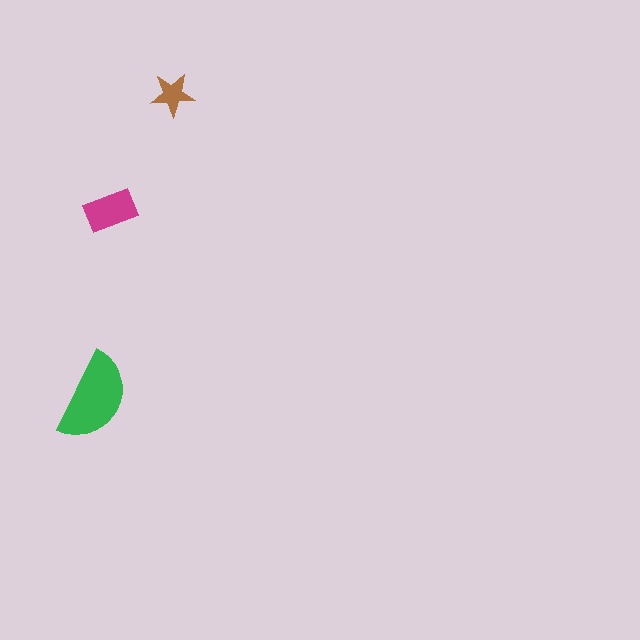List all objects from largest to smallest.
The green semicircle, the magenta rectangle, the brown star.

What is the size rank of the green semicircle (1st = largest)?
1st.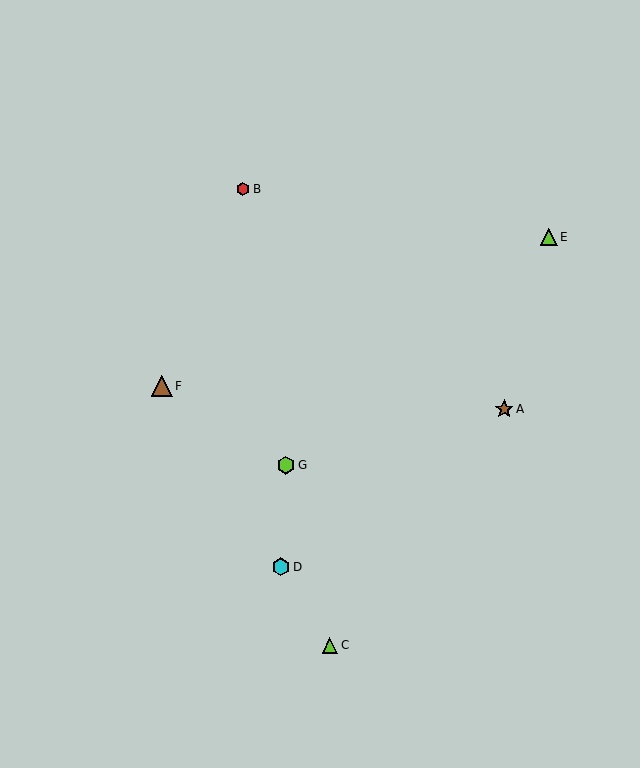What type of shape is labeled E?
Shape E is a lime triangle.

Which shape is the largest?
The brown triangle (labeled F) is the largest.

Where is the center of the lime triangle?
The center of the lime triangle is at (549, 237).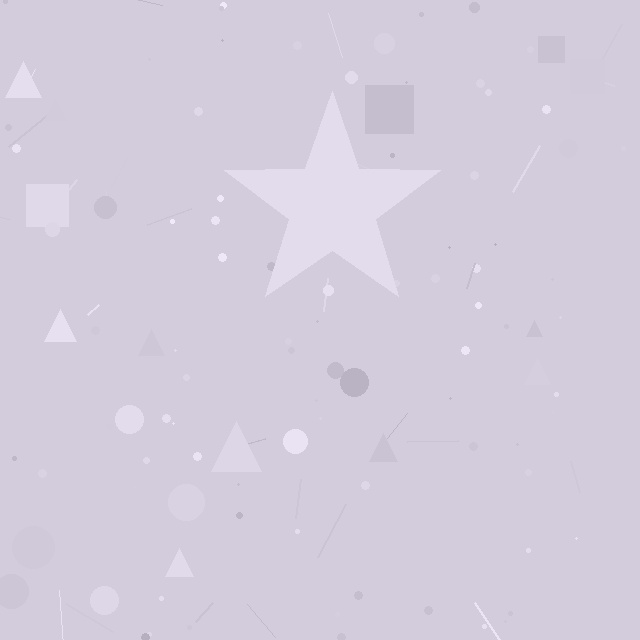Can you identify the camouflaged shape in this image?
The camouflaged shape is a star.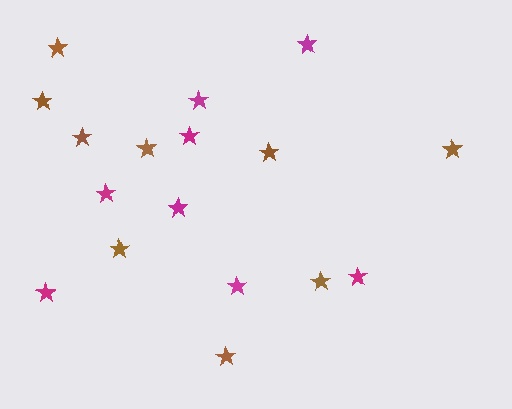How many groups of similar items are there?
There are 2 groups: one group of magenta stars (8) and one group of brown stars (9).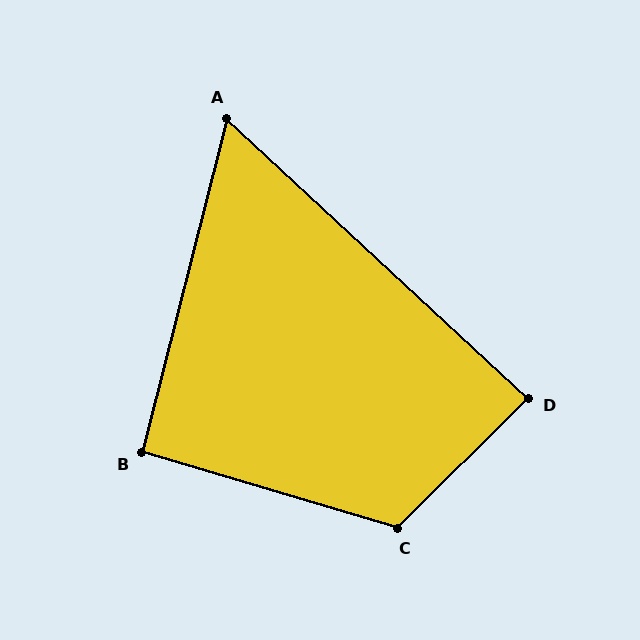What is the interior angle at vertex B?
Approximately 92 degrees (approximately right).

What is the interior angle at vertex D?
Approximately 88 degrees (approximately right).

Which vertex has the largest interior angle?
C, at approximately 119 degrees.